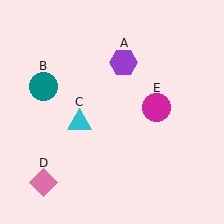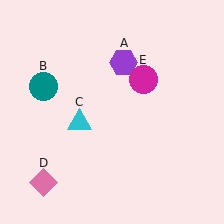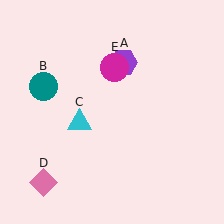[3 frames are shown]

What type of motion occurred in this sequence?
The magenta circle (object E) rotated counterclockwise around the center of the scene.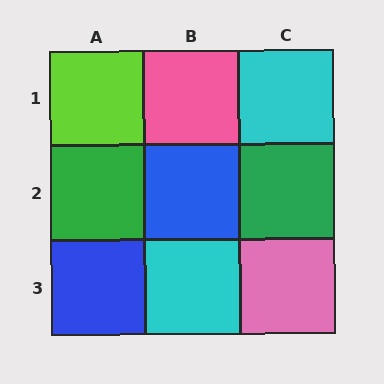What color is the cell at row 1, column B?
Pink.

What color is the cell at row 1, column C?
Cyan.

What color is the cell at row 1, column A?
Lime.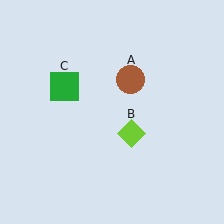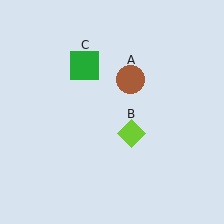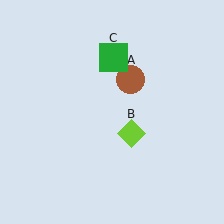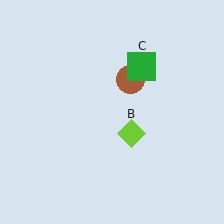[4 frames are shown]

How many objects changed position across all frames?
1 object changed position: green square (object C).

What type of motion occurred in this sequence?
The green square (object C) rotated clockwise around the center of the scene.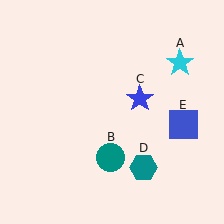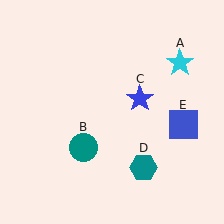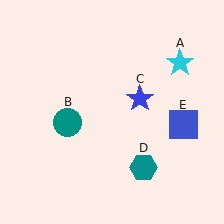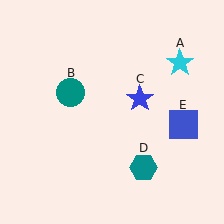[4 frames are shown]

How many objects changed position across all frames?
1 object changed position: teal circle (object B).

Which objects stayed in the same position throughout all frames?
Cyan star (object A) and blue star (object C) and teal hexagon (object D) and blue square (object E) remained stationary.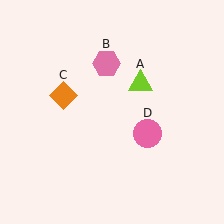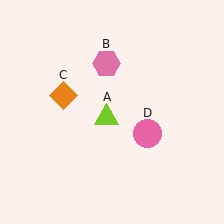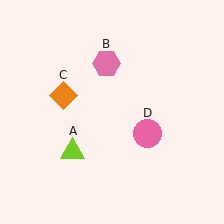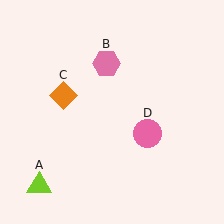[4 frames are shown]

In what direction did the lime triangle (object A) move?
The lime triangle (object A) moved down and to the left.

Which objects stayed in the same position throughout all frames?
Pink hexagon (object B) and orange diamond (object C) and pink circle (object D) remained stationary.